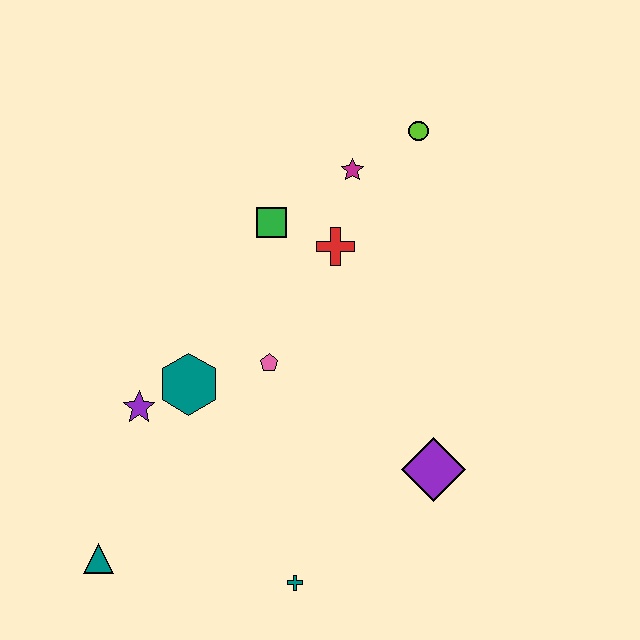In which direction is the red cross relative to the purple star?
The red cross is to the right of the purple star.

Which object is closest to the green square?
The red cross is closest to the green square.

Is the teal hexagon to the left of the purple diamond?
Yes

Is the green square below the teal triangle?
No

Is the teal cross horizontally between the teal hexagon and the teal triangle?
No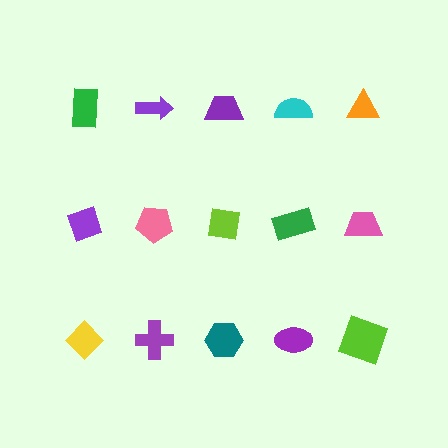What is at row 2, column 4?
A green rectangle.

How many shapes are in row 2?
5 shapes.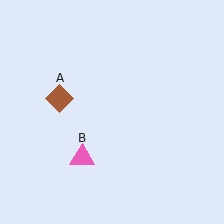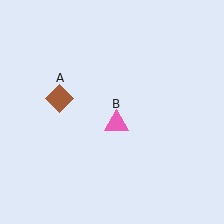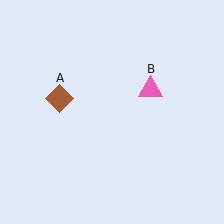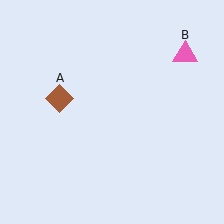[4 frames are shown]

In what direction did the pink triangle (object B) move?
The pink triangle (object B) moved up and to the right.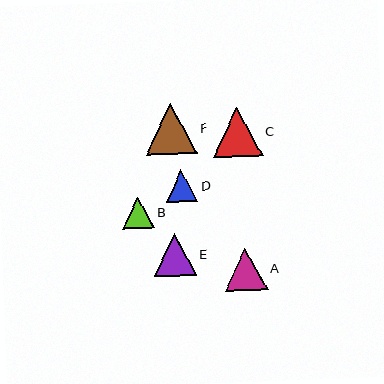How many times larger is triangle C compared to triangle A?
Triangle C is approximately 1.2 times the size of triangle A.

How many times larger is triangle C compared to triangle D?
Triangle C is approximately 1.6 times the size of triangle D.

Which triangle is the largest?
Triangle F is the largest with a size of approximately 51 pixels.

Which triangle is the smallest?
Triangle D is the smallest with a size of approximately 32 pixels.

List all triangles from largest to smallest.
From largest to smallest: F, C, E, A, B, D.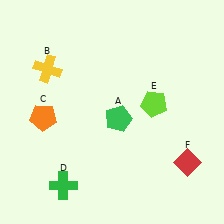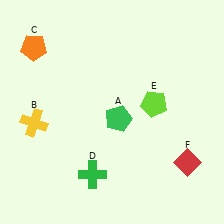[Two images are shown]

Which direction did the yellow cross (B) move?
The yellow cross (B) moved down.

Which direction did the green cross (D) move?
The green cross (D) moved right.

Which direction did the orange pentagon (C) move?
The orange pentagon (C) moved up.